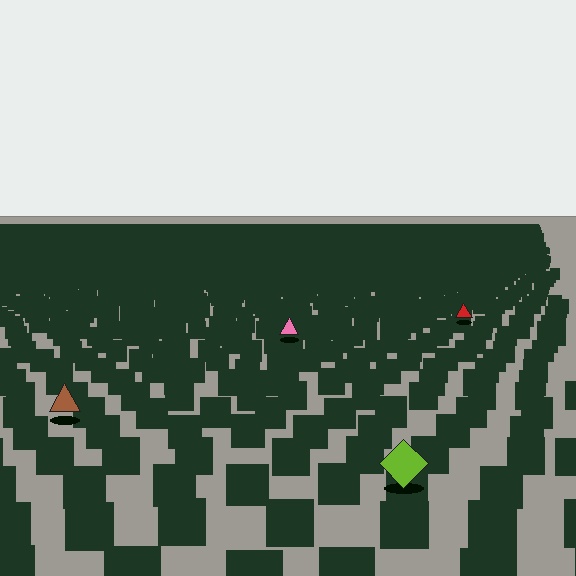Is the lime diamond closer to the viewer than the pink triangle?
Yes. The lime diamond is closer — you can tell from the texture gradient: the ground texture is coarser near it.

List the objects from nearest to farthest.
From nearest to farthest: the lime diamond, the brown triangle, the pink triangle, the red triangle.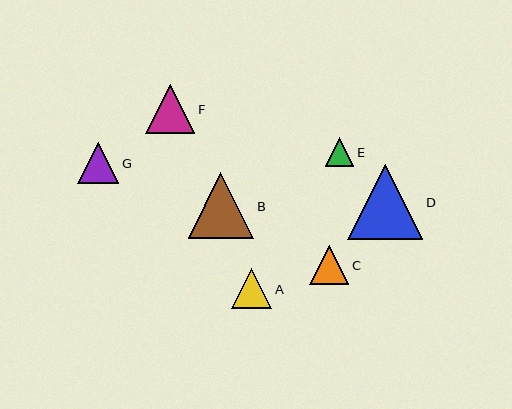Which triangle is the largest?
Triangle D is the largest with a size of approximately 75 pixels.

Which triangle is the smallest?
Triangle E is the smallest with a size of approximately 28 pixels.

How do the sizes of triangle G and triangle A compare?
Triangle G and triangle A are approximately the same size.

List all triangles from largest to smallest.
From largest to smallest: D, B, F, G, A, C, E.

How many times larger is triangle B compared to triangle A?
Triangle B is approximately 1.6 times the size of triangle A.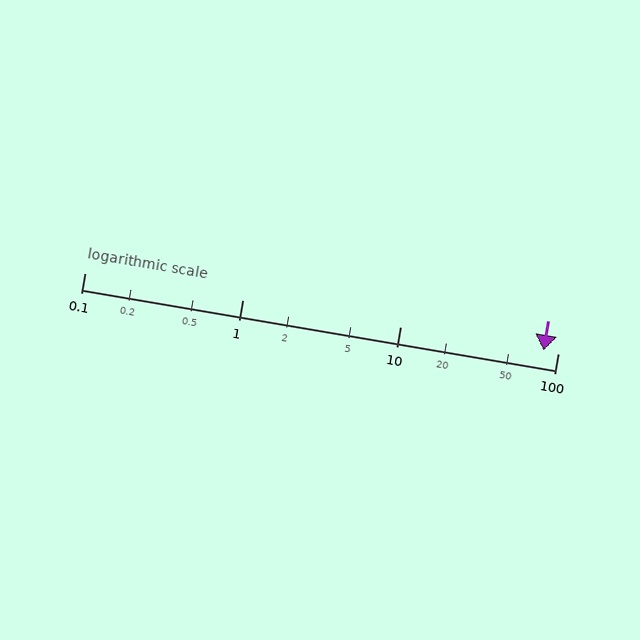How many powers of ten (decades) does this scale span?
The scale spans 3 decades, from 0.1 to 100.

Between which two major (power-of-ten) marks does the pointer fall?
The pointer is between 10 and 100.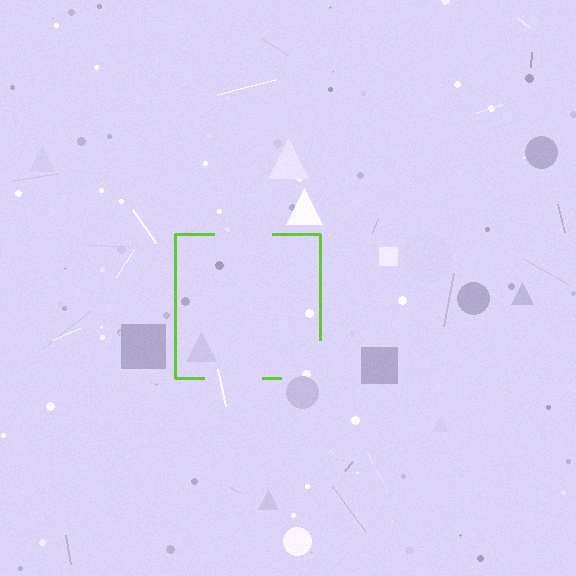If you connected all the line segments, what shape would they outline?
They would outline a square.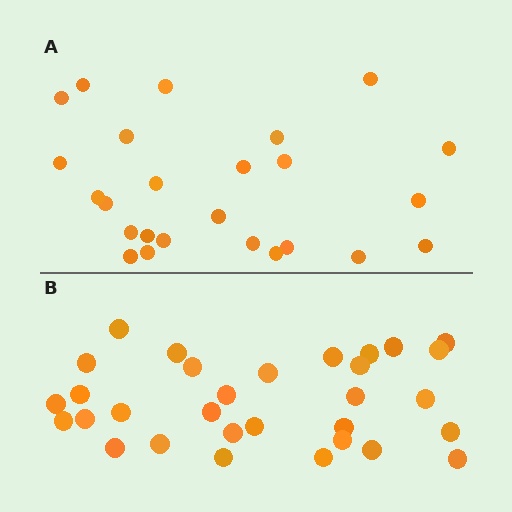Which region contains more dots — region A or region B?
Region B (the bottom region) has more dots.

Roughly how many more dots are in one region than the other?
Region B has about 6 more dots than region A.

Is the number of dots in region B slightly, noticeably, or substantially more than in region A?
Region B has only slightly more — the two regions are fairly close. The ratio is roughly 1.2 to 1.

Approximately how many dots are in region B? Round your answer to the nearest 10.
About 30 dots. (The exact count is 31, which rounds to 30.)